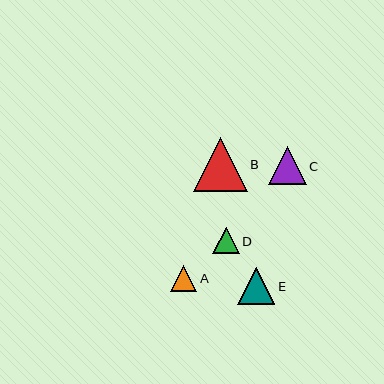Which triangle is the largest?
Triangle B is the largest with a size of approximately 54 pixels.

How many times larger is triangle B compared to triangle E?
Triangle B is approximately 1.5 times the size of triangle E.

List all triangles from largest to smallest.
From largest to smallest: B, C, E, D, A.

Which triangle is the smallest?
Triangle A is the smallest with a size of approximately 26 pixels.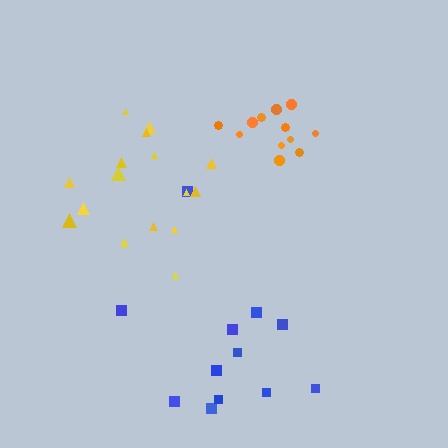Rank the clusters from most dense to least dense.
orange, yellow, blue.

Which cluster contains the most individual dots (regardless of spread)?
Yellow (16).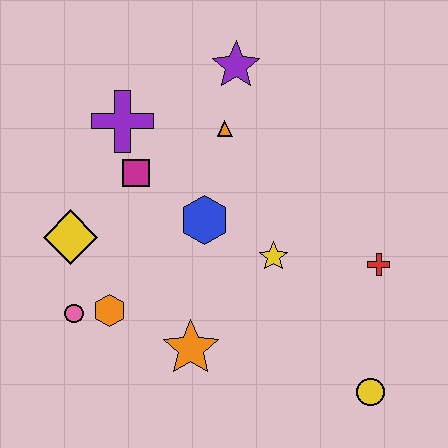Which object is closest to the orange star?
The orange hexagon is closest to the orange star.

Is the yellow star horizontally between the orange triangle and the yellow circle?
Yes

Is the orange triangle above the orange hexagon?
Yes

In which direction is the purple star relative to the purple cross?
The purple star is to the right of the purple cross.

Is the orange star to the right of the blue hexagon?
No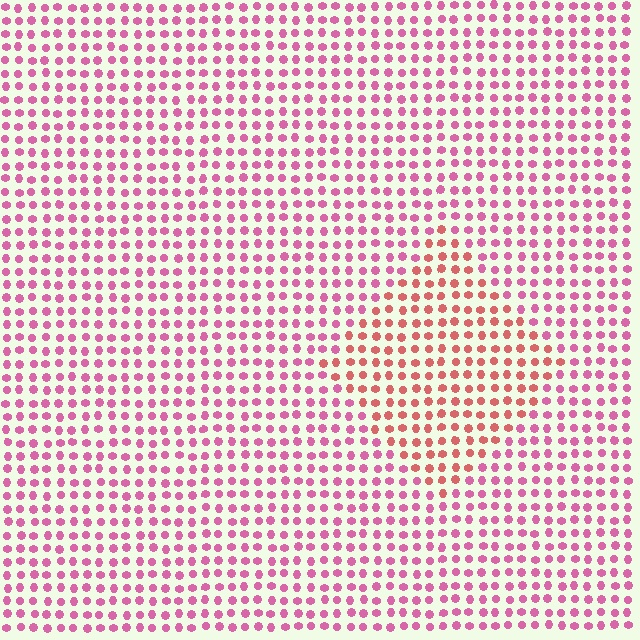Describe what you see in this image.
The image is filled with small pink elements in a uniform arrangement. A diamond-shaped region is visible where the elements are tinted to a slightly different hue, forming a subtle color boundary.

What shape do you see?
I see a diamond.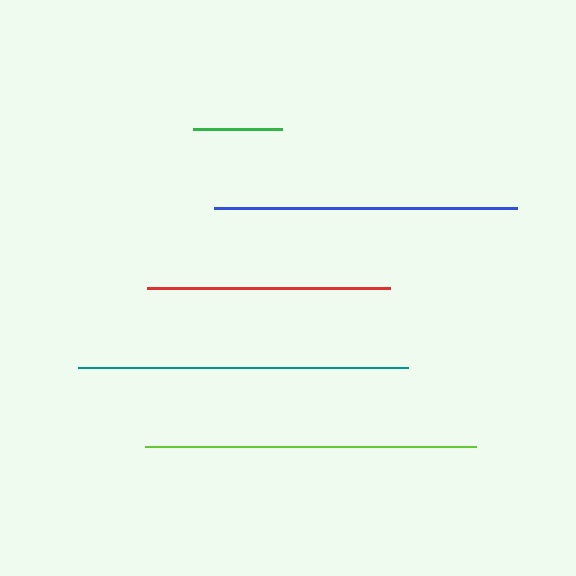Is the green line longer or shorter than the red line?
The red line is longer than the green line.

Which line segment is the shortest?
The green line is the shortest at approximately 89 pixels.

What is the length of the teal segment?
The teal segment is approximately 331 pixels long.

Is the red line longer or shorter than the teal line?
The teal line is longer than the red line.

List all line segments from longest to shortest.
From longest to shortest: lime, teal, blue, red, green.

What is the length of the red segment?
The red segment is approximately 243 pixels long.